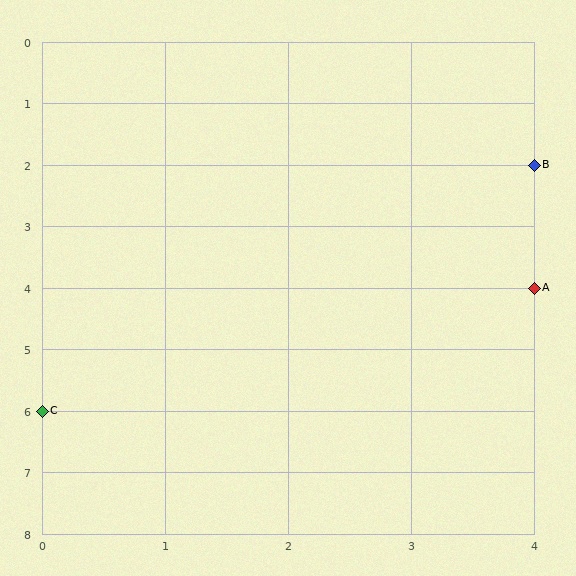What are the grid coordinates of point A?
Point A is at grid coordinates (4, 4).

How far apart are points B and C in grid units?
Points B and C are 4 columns and 4 rows apart (about 5.7 grid units diagonally).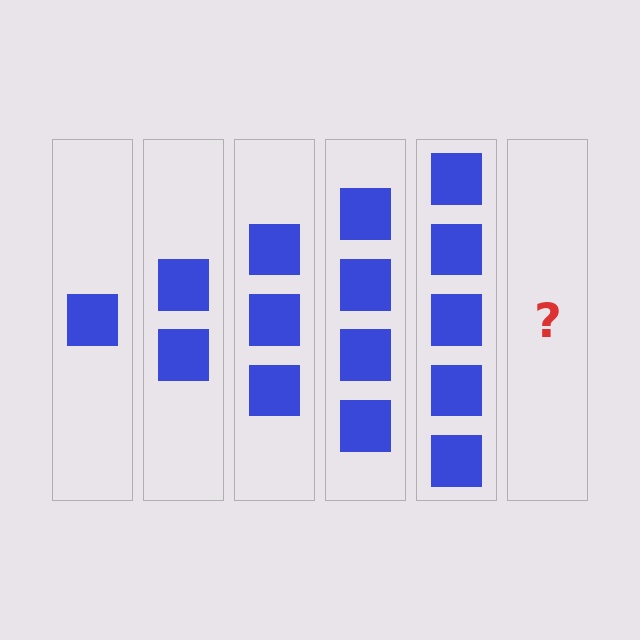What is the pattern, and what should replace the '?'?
The pattern is that each step adds one more square. The '?' should be 6 squares.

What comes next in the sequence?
The next element should be 6 squares.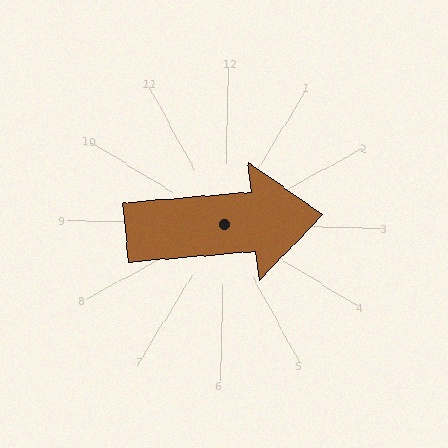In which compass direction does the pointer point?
East.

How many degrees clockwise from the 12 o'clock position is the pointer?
Approximately 83 degrees.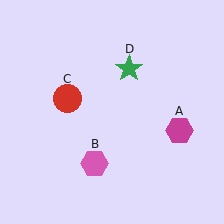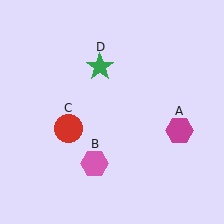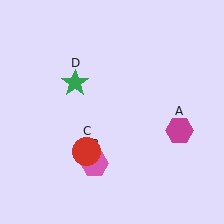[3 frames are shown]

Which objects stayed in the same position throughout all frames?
Magenta hexagon (object A) and pink hexagon (object B) remained stationary.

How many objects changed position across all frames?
2 objects changed position: red circle (object C), green star (object D).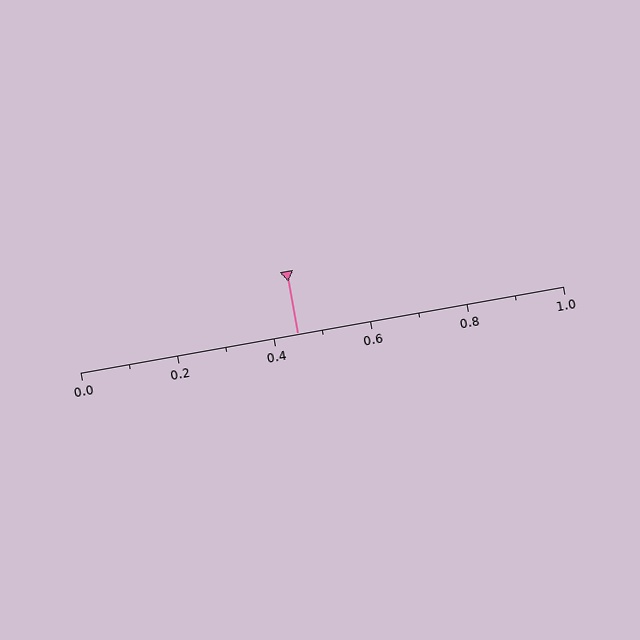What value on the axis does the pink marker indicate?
The marker indicates approximately 0.45.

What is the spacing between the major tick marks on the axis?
The major ticks are spaced 0.2 apart.